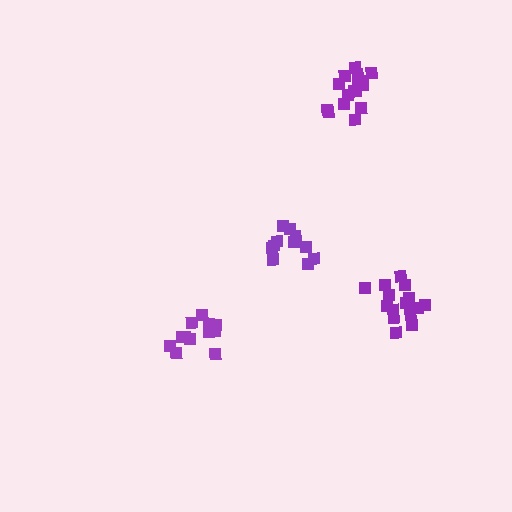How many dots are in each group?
Group 1: 11 dots, Group 2: 17 dots, Group 3: 12 dots, Group 4: 15 dots (55 total).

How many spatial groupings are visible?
There are 4 spatial groupings.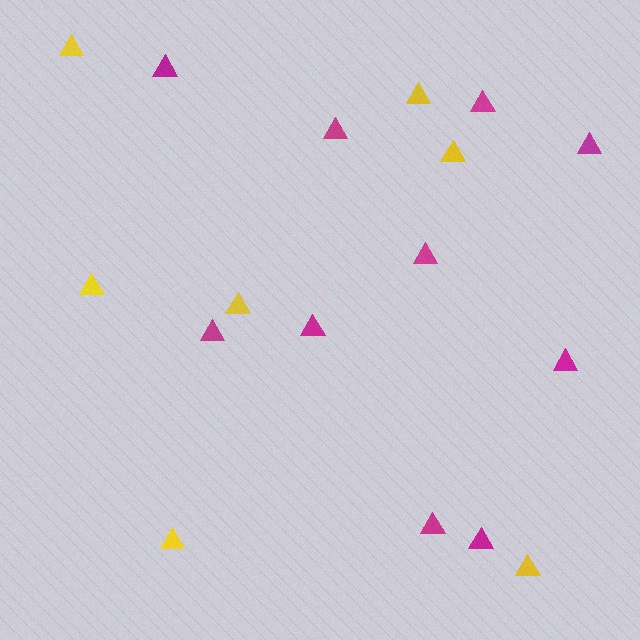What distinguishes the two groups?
There are 2 groups: one group of yellow triangles (7) and one group of magenta triangles (10).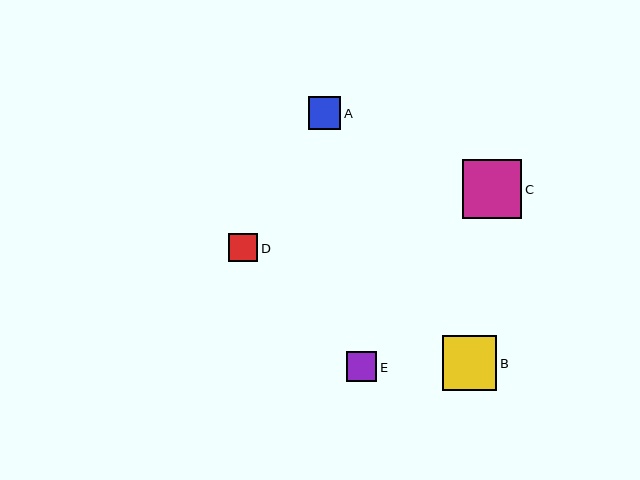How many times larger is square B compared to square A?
Square B is approximately 1.7 times the size of square A.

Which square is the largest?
Square C is the largest with a size of approximately 59 pixels.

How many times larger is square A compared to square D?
Square A is approximately 1.1 times the size of square D.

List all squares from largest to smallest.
From largest to smallest: C, B, A, E, D.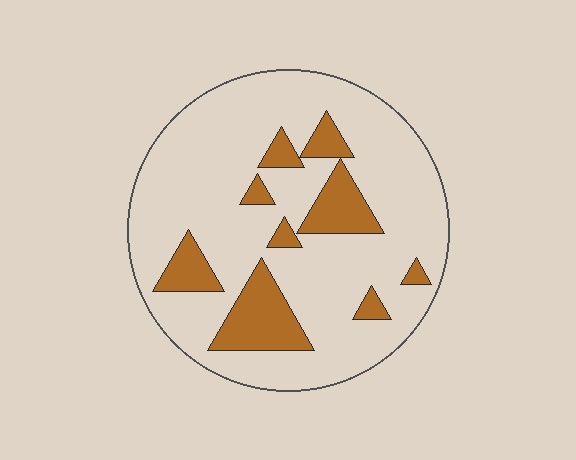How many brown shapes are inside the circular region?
9.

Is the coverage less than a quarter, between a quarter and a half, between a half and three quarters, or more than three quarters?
Less than a quarter.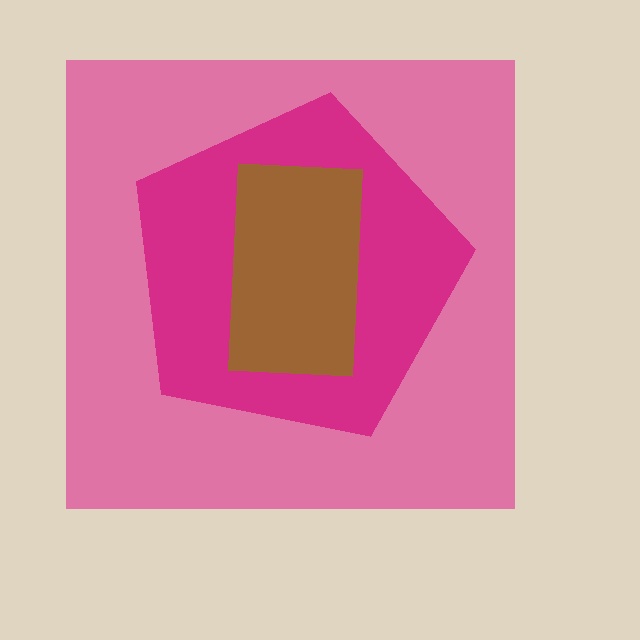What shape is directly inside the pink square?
The magenta pentagon.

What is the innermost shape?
The brown rectangle.